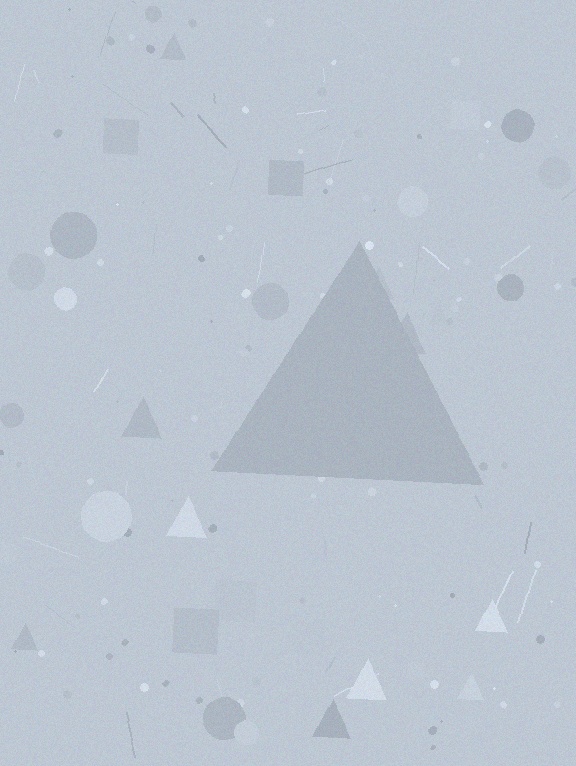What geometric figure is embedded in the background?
A triangle is embedded in the background.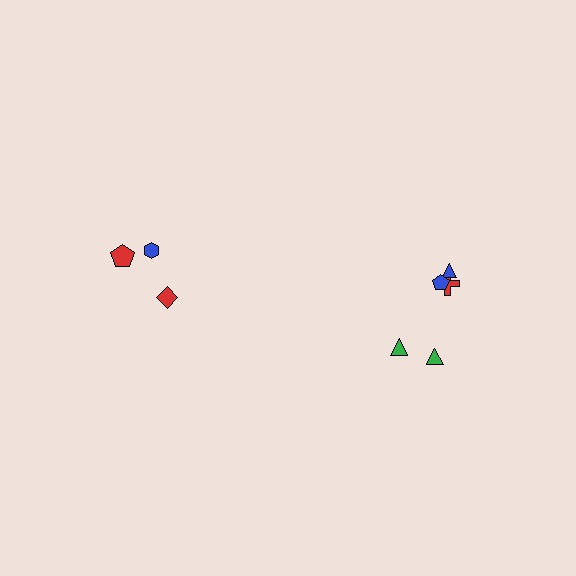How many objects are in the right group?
There are 5 objects.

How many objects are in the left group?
There are 3 objects.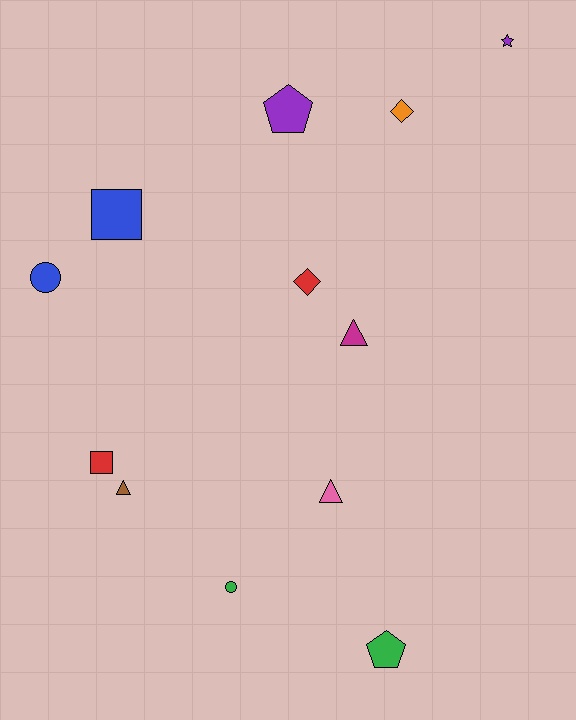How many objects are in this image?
There are 12 objects.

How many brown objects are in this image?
There is 1 brown object.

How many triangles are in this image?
There are 3 triangles.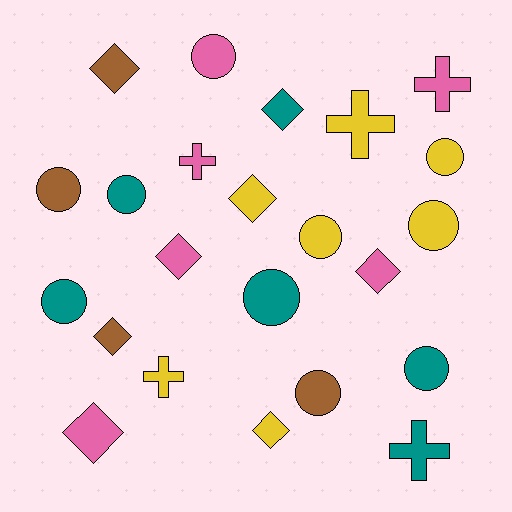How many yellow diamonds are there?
There are 2 yellow diamonds.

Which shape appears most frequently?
Circle, with 10 objects.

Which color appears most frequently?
Yellow, with 7 objects.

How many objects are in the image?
There are 23 objects.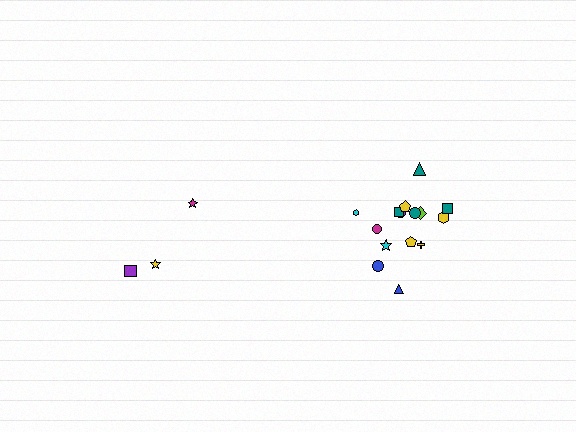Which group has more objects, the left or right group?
The right group.